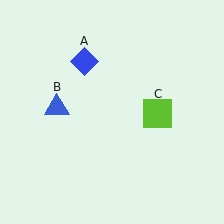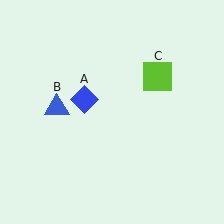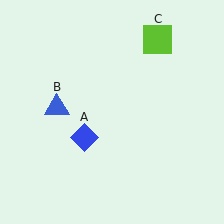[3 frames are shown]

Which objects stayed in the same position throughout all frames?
Blue triangle (object B) remained stationary.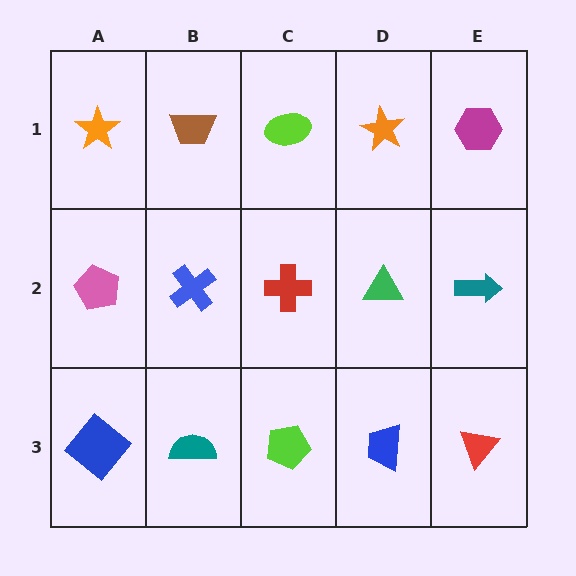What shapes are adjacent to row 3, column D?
A green triangle (row 2, column D), a lime pentagon (row 3, column C), a red triangle (row 3, column E).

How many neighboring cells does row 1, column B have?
3.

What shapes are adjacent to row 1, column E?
A teal arrow (row 2, column E), an orange star (row 1, column D).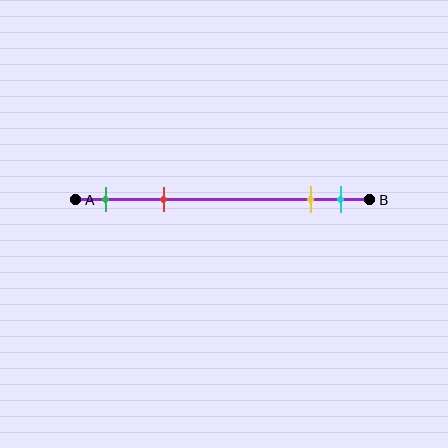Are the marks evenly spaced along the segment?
No, the marks are not evenly spaced.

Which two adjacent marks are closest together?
The yellow and cyan marks are the closest adjacent pair.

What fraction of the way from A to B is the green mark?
The green mark is approximately 10% (0.1) of the way from A to B.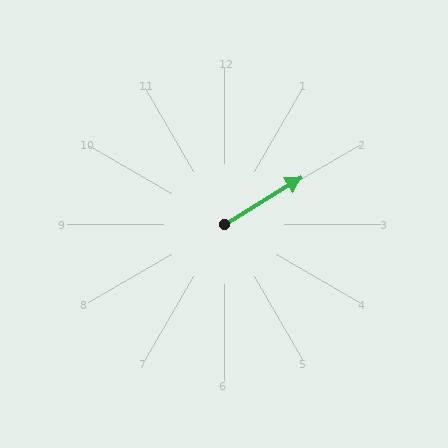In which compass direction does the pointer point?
Northeast.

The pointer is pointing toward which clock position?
Roughly 2 o'clock.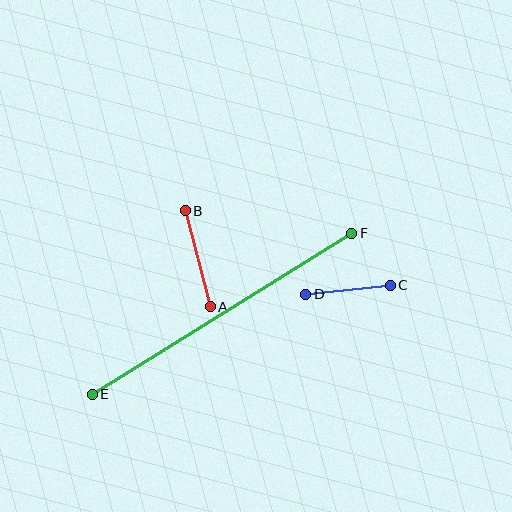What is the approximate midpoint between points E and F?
The midpoint is at approximately (222, 314) pixels.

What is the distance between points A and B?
The distance is approximately 99 pixels.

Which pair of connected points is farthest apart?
Points E and F are farthest apart.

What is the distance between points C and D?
The distance is approximately 85 pixels.